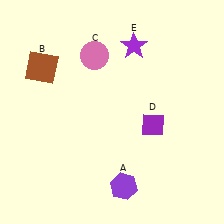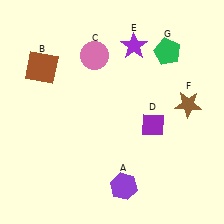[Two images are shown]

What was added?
A brown star (F), a green pentagon (G) were added in Image 2.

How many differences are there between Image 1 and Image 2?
There are 2 differences between the two images.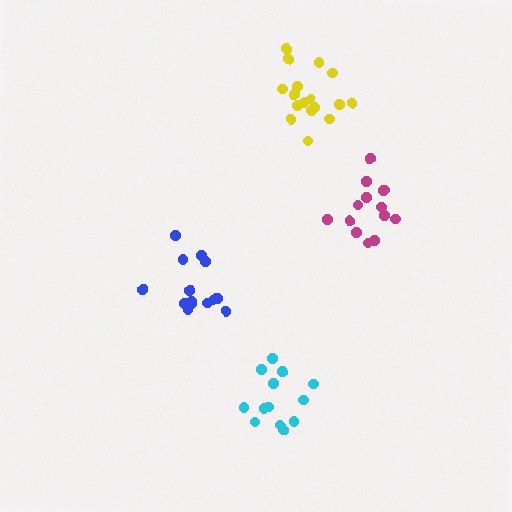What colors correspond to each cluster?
The clusters are colored: yellow, blue, cyan, magenta.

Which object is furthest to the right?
The magenta cluster is rightmost.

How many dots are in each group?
Group 1: 17 dots, Group 2: 15 dots, Group 3: 13 dots, Group 4: 14 dots (59 total).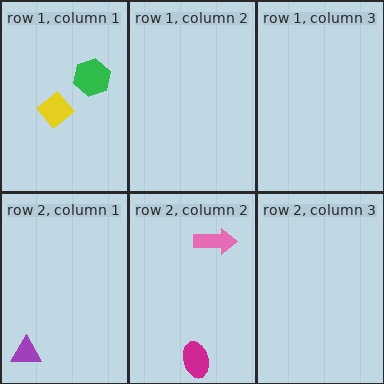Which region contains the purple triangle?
The row 2, column 1 region.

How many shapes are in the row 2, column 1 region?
1.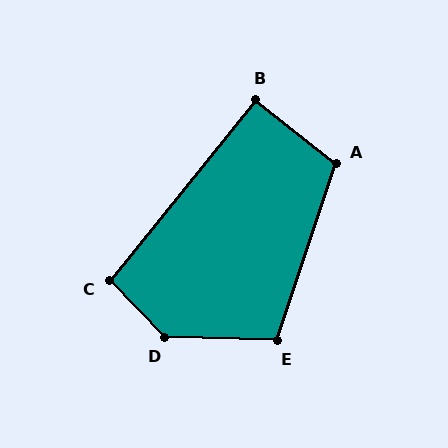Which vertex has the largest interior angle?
D, at approximately 136 degrees.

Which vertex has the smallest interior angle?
B, at approximately 91 degrees.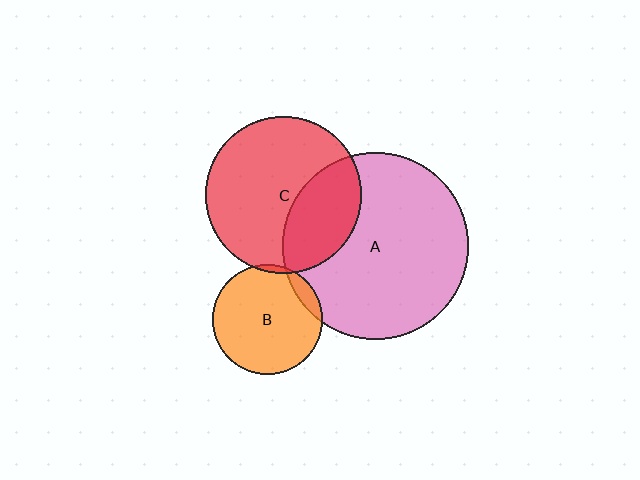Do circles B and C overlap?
Yes.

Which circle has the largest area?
Circle A (pink).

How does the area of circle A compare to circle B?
Approximately 2.9 times.